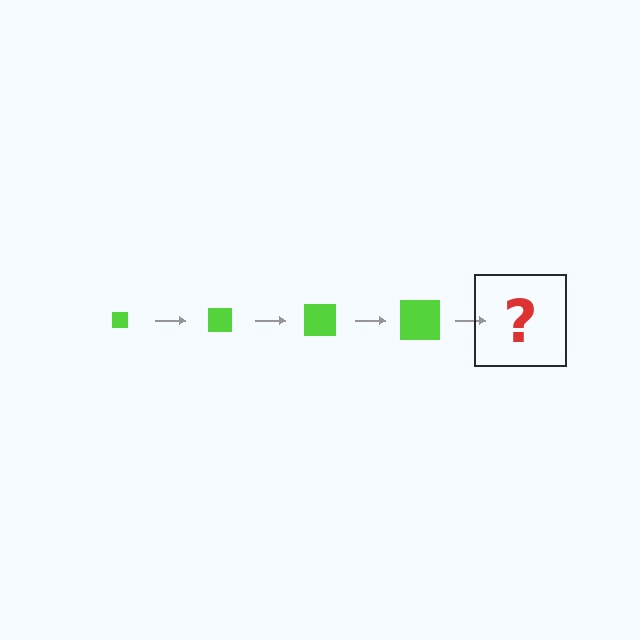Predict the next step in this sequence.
The next step is a lime square, larger than the previous one.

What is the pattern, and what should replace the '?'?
The pattern is that the square gets progressively larger each step. The '?' should be a lime square, larger than the previous one.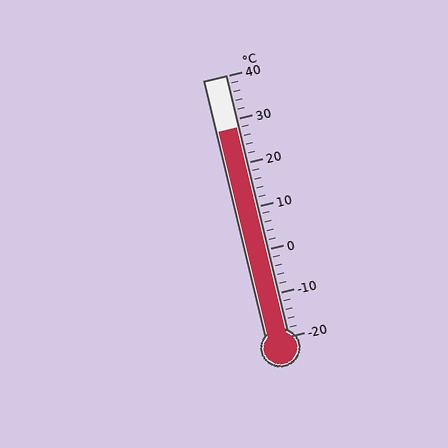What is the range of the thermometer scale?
The thermometer scale ranges from -20°C to 40°C.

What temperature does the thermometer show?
The thermometer shows approximately 28°C.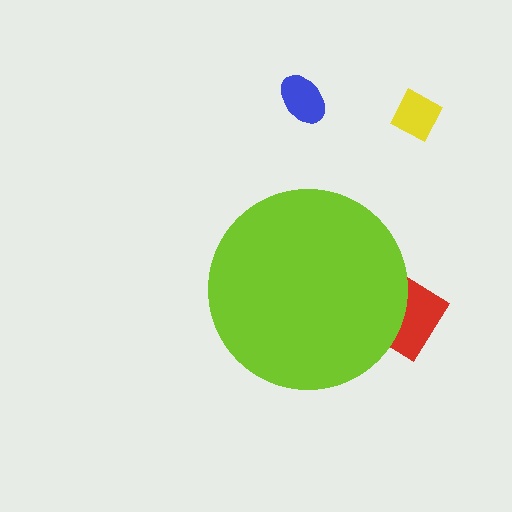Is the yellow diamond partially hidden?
No, the yellow diamond is fully visible.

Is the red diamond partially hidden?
Yes, the red diamond is partially hidden behind the lime circle.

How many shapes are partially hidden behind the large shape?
1 shape is partially hidden.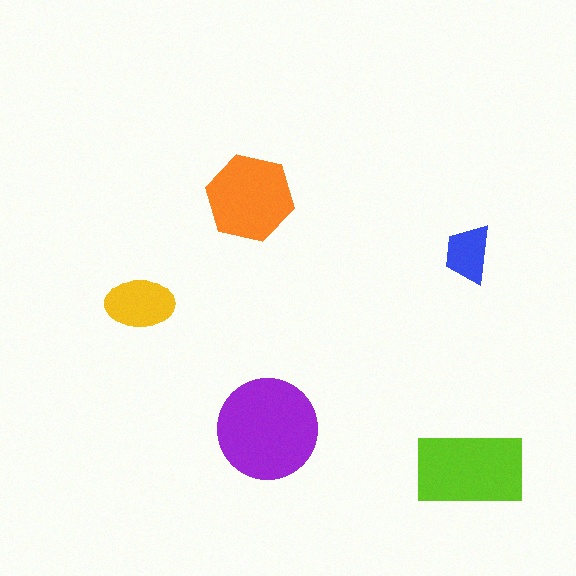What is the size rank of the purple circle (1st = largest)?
1st.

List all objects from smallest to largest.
The blue trapezoid, the yellow ellipse, the orange hexagon, the lime rectangle, the purple circle.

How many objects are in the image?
There are 5 objects in the image.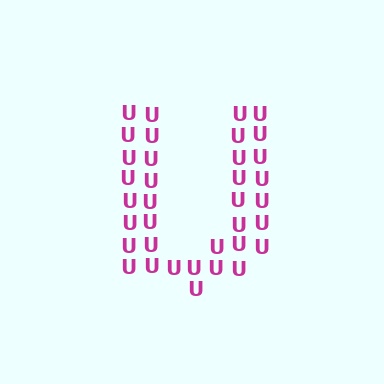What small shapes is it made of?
It is made of small letter U's.